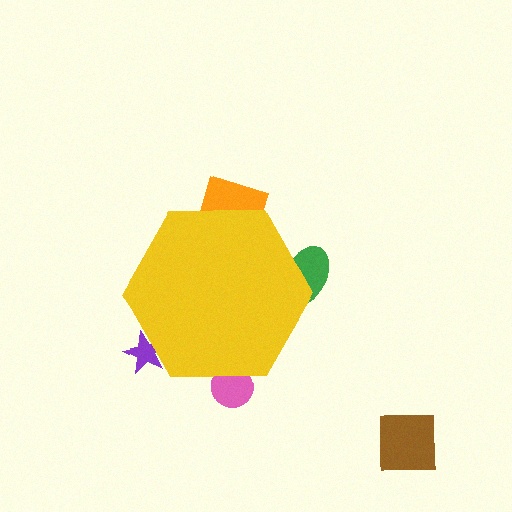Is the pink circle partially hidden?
Yes, the pink circle is partially hidden behind the yellow hexagon.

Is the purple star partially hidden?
Yes, the purple star is partially hidden behind the yellow hexagon.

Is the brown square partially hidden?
No, the brown square is fully visible.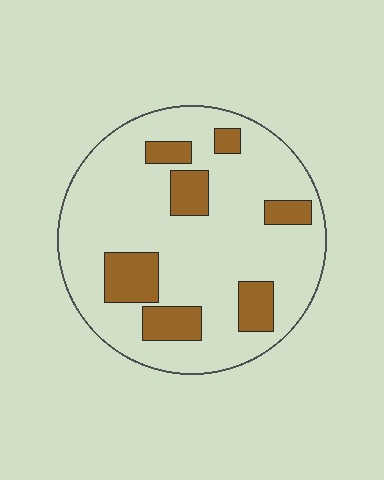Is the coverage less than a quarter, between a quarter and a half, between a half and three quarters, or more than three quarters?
Less than a quarter.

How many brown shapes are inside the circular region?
7.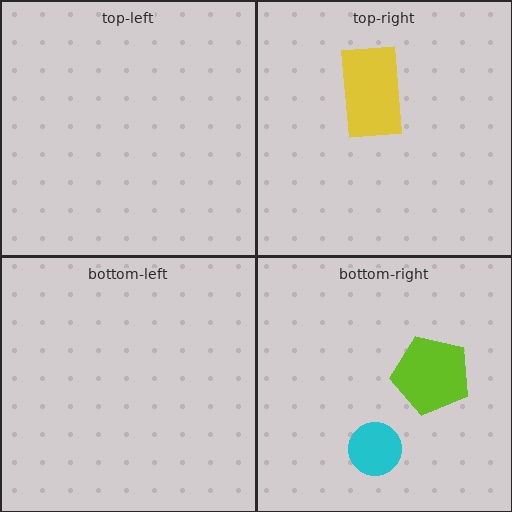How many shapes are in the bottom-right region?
2.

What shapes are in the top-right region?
The yellow rectangle.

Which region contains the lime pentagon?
The bottom-right region.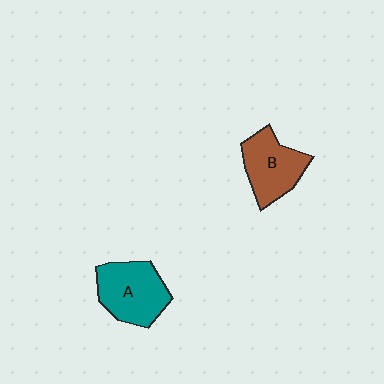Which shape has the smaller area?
Shape B (brown).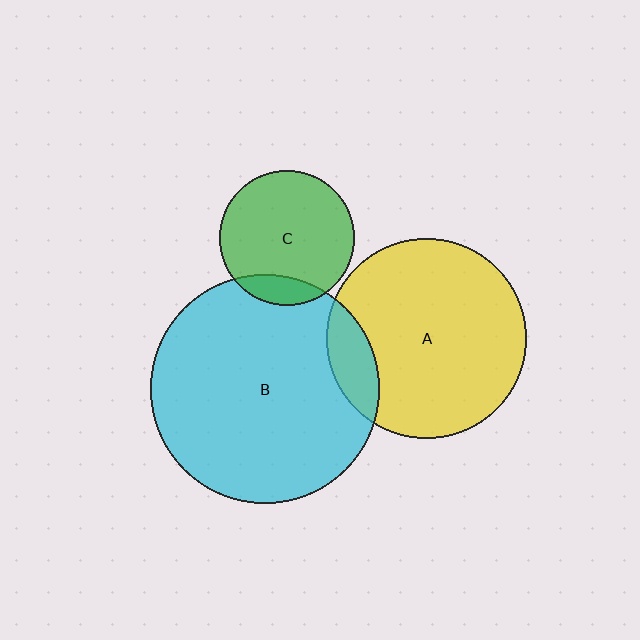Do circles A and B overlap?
Yes.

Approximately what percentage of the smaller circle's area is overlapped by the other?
Approximately 15%.